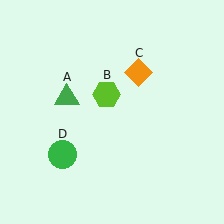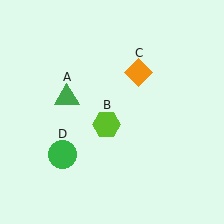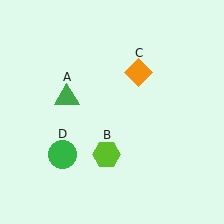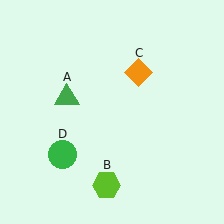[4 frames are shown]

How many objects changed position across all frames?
1 object changed position: lime hexagon (object B).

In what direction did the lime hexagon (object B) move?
The lime hexagon (object B) moved down.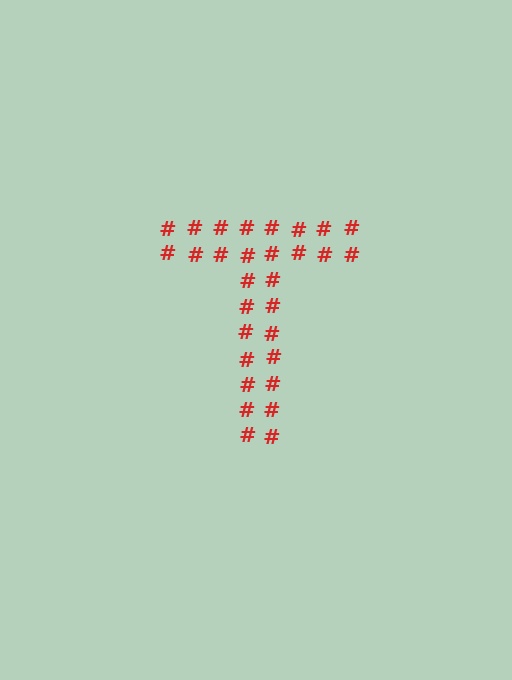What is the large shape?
The large shape is the letter T.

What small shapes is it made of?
It is made of small hash symbols.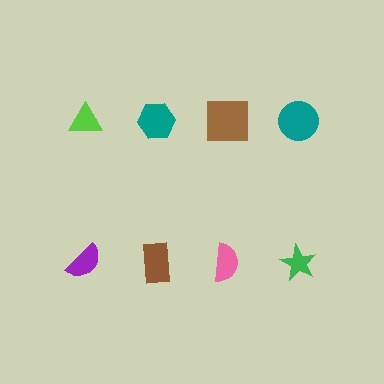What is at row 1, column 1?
A lime triangle.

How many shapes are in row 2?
4 shapes.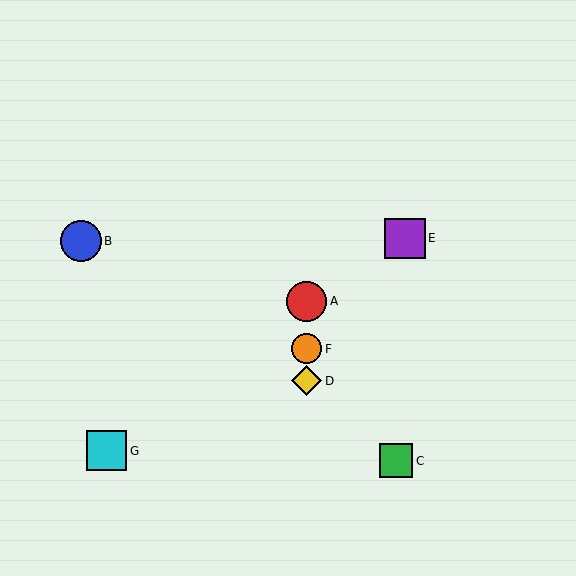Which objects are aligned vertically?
Objects A, D, F are aligned vertically.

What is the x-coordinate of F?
Object F is at x≈307.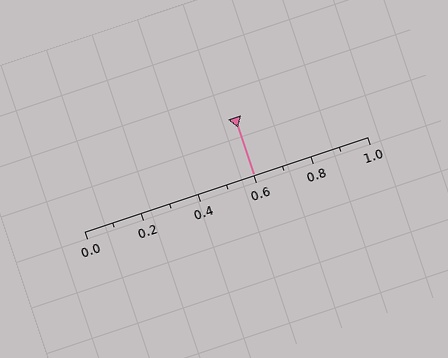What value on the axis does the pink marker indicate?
The marker indicates approximately 0.6.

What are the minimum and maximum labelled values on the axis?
The axis runs from 0.0 to 1.0.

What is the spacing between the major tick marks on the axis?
The major ticks are spaced 0.2 apart.